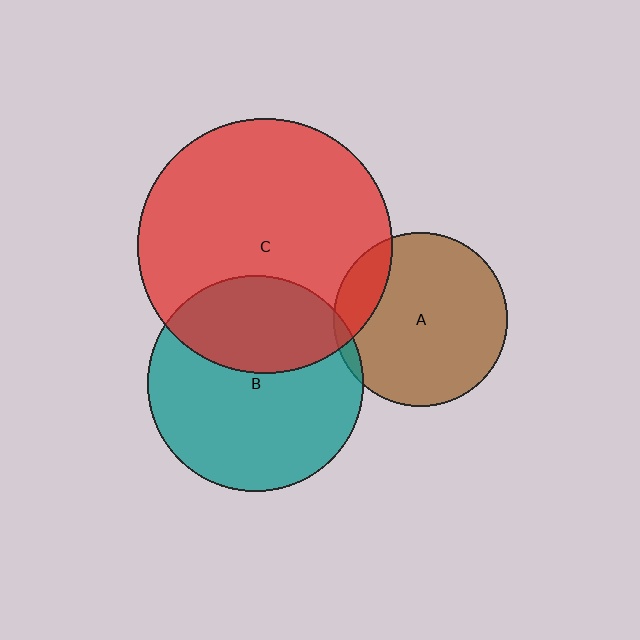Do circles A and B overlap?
Yes.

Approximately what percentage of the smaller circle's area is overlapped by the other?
Approximately 5%.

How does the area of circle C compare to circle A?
Approximately 2.1 times.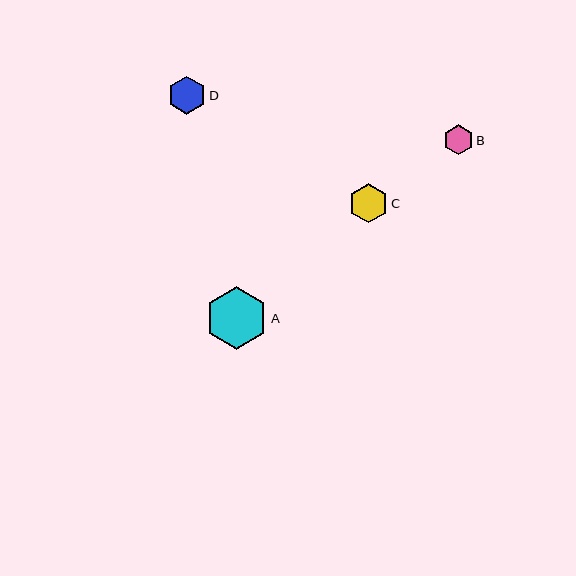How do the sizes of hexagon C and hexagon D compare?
Hexagon C and hexagon D are approximately the same size.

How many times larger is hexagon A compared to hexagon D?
Hexagon A is approximately 1.7 times the size of hexagon D.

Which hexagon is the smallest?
Hexagon B is the smallest with a size of approximately 30 pixels.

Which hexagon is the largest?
Hexagon A is the largest with a size of approximately 63 pixels.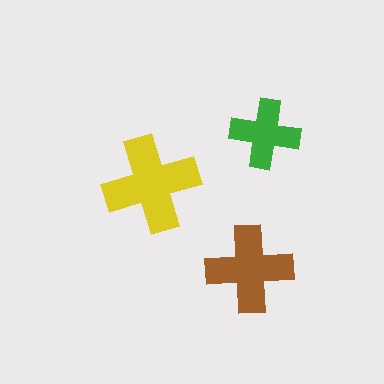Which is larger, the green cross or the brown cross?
The brown one.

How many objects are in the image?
There are 3 objects in the image.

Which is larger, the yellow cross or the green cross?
The yellow one.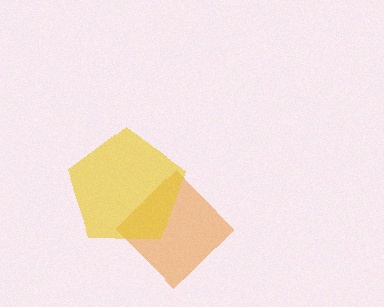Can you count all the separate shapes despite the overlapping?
Yes, there are 2 separate shapes.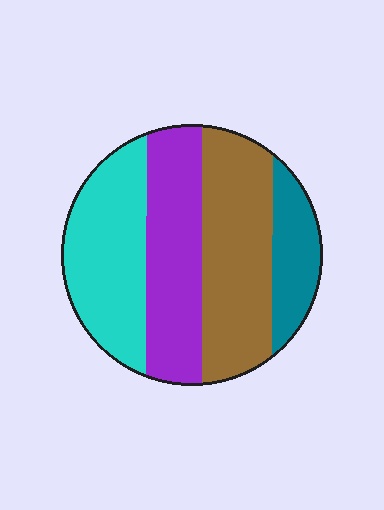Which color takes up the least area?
Teal, at roughly 15%.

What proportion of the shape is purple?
Purple covers roughly 25% of the shape.